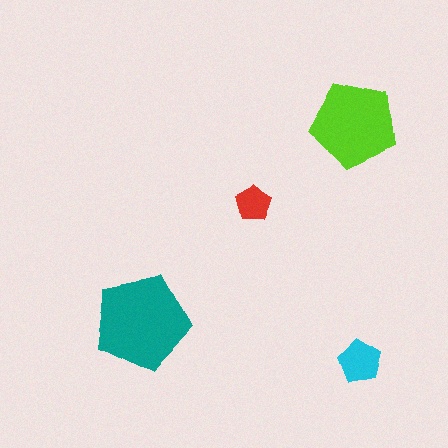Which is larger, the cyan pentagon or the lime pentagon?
The lime one.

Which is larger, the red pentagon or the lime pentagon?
The lime one.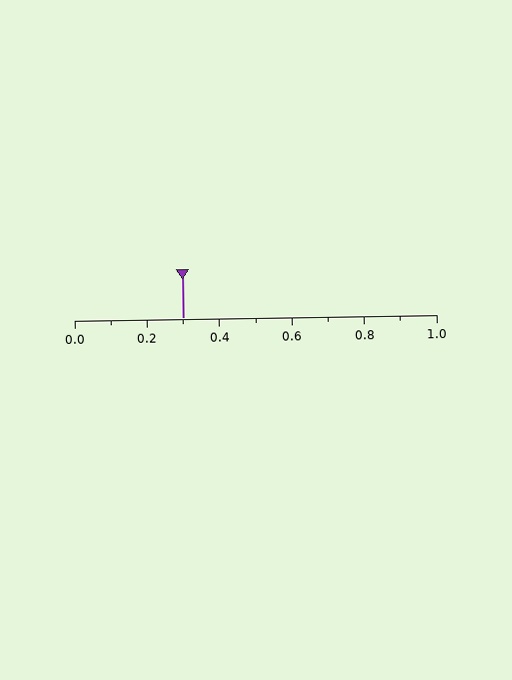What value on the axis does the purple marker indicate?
The marker indicates approximately 0.3.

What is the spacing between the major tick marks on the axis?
The major ticks are spaced 0.2 apart.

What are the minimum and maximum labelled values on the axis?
The axis runs from 0.0 to 1.0.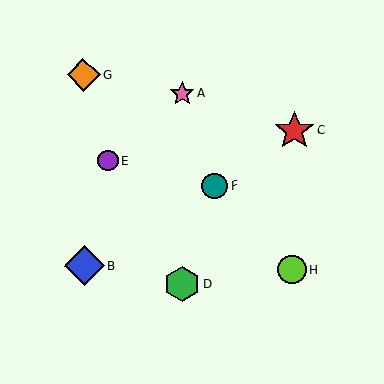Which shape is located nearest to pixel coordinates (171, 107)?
The pink star (labeled A) at (182, 94) is nearest to that location.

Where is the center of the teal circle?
The center of the teal circle is at (215, 186).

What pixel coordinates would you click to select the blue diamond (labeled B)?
Click at (84, 266) to select the blue diamond B.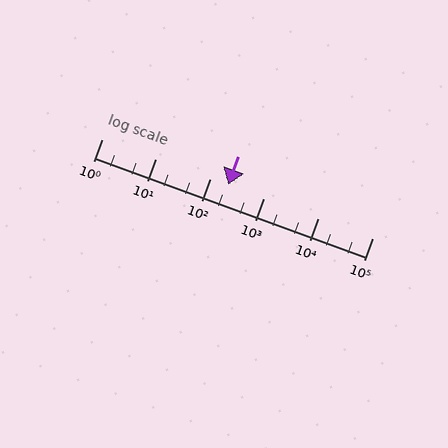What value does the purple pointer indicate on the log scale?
The pointer indicates approximately 220.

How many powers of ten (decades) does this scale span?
The scale spans 5 decades, from 1 to 100000.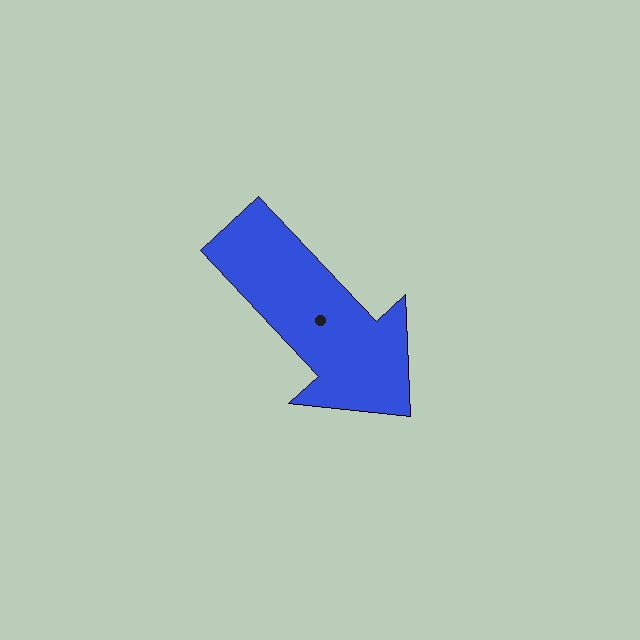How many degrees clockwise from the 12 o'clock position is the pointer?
Approximately 137 degrees.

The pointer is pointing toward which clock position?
Roughly 5 o'clock.